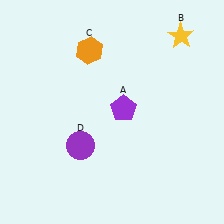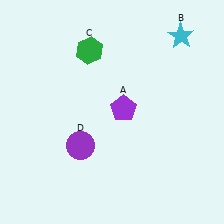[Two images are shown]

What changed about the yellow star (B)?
In Image 1, B is yellow. In Image 2, it changed to cyan.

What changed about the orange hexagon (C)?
In Image 1, C is orange. In Image 2, it changed to green.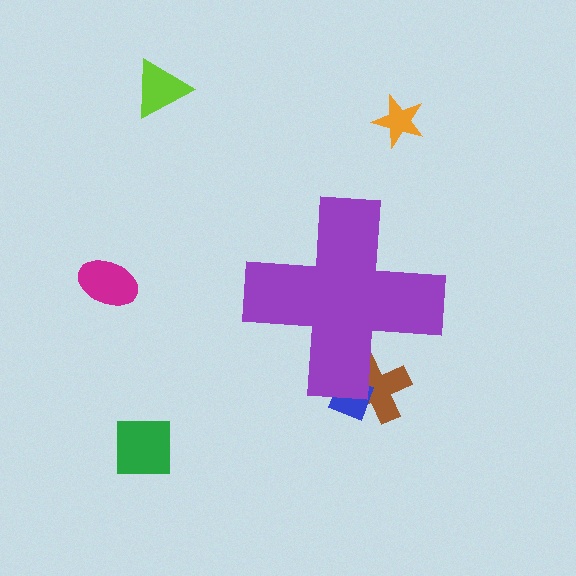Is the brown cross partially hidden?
Yes, the brown cross is partially hidden behind the purple cross.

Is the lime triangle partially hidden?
No, the lime triangle is fully visible.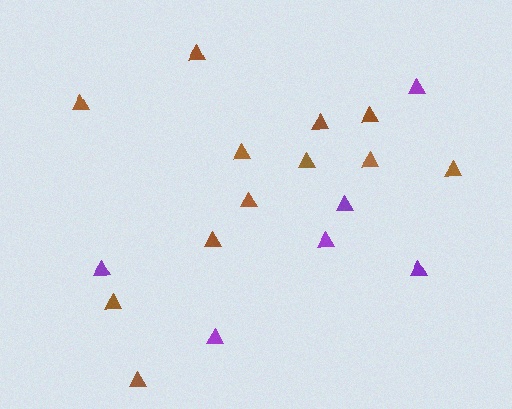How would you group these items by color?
There are 2 groups: one group of purple triangles (6) and one group of brown triangles (12).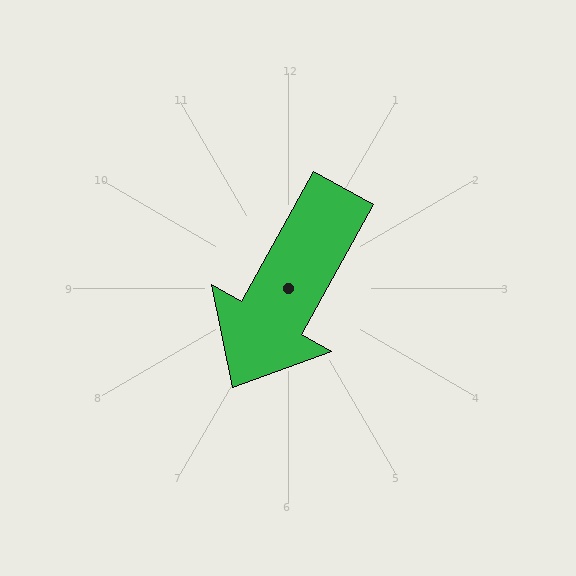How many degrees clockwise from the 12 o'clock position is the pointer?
Approximately 209 degrees.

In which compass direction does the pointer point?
Southwest.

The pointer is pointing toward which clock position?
Roughly 7 o'clock.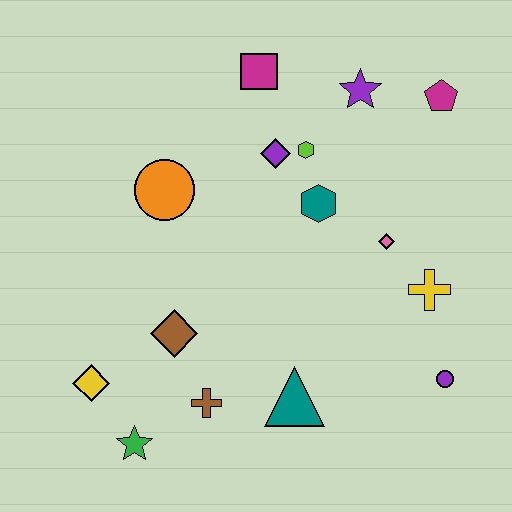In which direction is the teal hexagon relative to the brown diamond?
The teal hexagon is to the right of the brown diamond.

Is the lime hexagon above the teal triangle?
Yes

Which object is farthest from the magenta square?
The green star is farthest from the magenta square.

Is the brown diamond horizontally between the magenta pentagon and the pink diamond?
No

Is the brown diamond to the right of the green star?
Yes